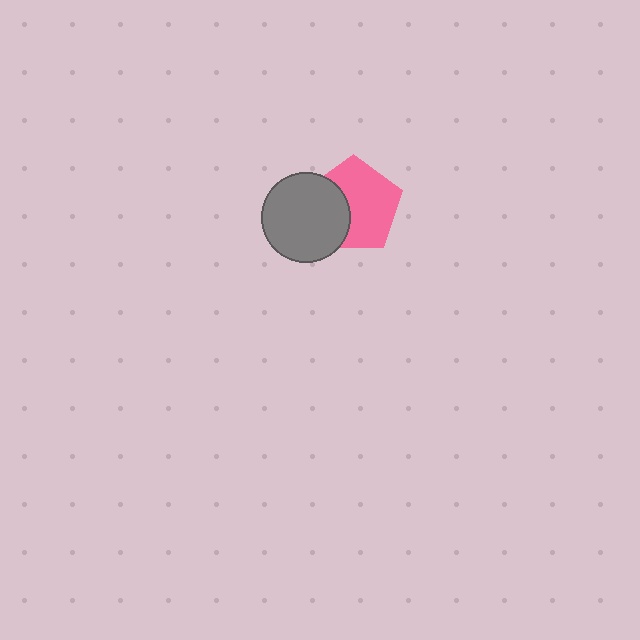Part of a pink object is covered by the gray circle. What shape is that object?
It is a pentagon.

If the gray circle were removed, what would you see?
You would see the complete pink pentagon.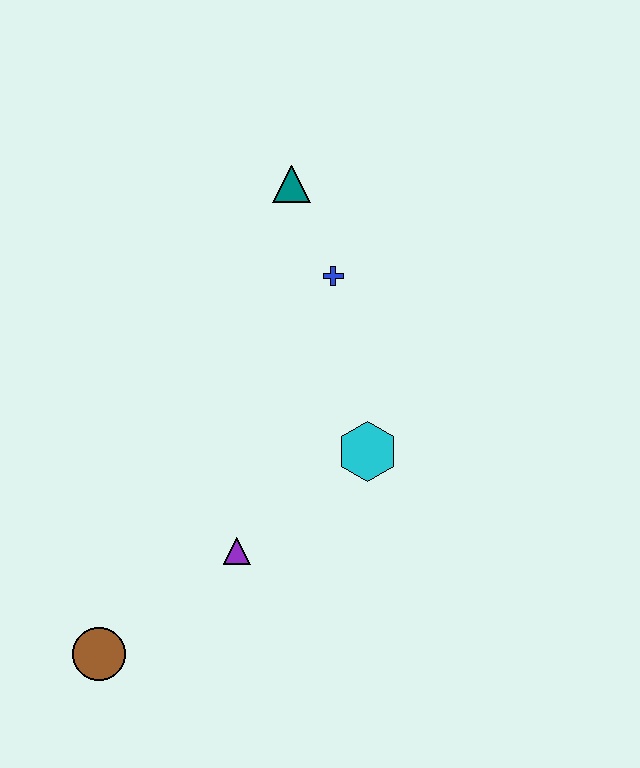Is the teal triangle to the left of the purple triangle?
No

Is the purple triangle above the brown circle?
Yes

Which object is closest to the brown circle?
The purple triangle is closest to the brown circle.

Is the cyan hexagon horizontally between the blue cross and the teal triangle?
No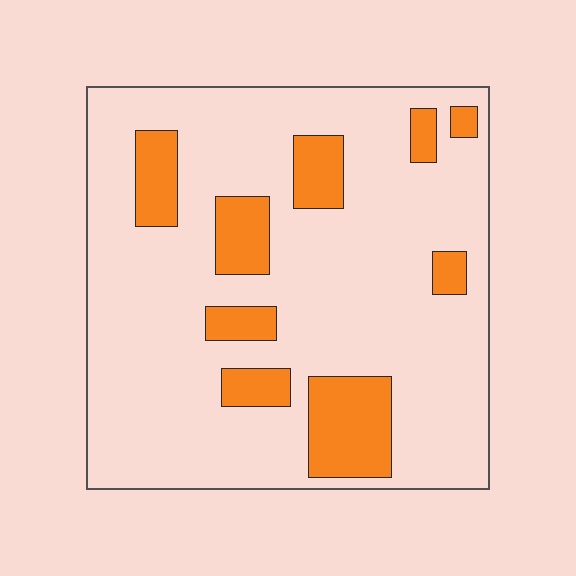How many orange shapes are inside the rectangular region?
9.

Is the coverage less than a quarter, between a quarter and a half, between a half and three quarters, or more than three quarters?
Less than a quarter.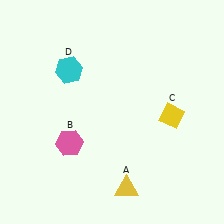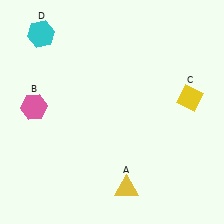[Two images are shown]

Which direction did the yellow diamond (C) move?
The yellow diamond (C) moved right.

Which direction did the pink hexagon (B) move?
The pink hexagon (B) moved up.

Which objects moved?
The objects that moved are: the pink hexagon (B), the yellow diamond (C), the cyan hexagon (D).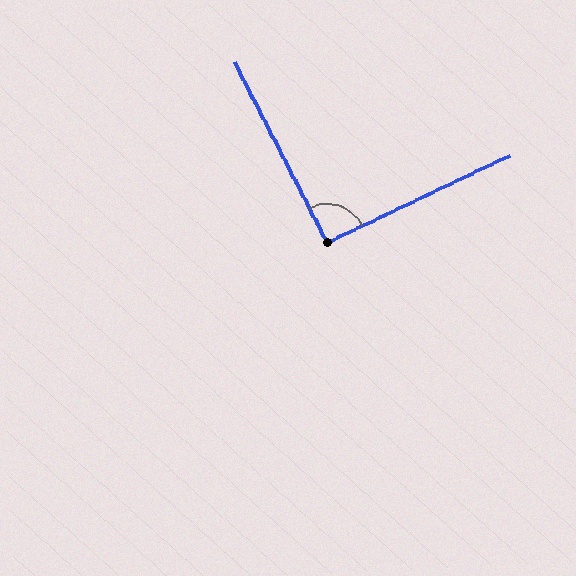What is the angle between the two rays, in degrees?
Approximately 91 degrees.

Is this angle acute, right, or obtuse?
It is approximately a right angle.